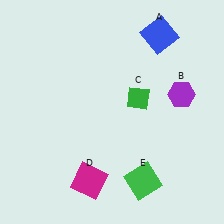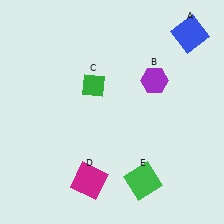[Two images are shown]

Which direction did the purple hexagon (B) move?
The purple hexagon (B) moved left.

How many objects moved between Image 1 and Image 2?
3 objects moved between the two images.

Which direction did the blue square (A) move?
The blue square (A) moved right.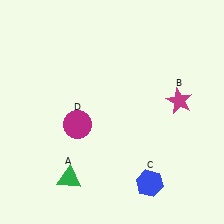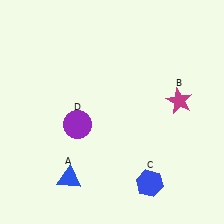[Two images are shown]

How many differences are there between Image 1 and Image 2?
There are 2 differences between the two images.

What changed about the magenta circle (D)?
In Image 1, D is magenta. In Image 2, it changed to purple.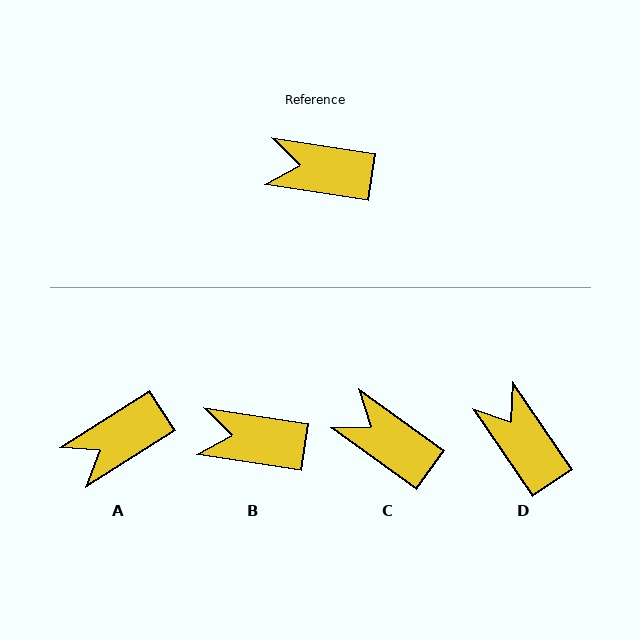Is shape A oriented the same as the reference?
No, it is off by about 41 degrees.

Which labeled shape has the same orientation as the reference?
B.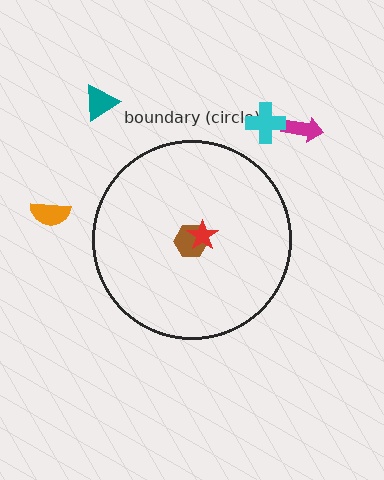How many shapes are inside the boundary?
2 inside, 4 outside.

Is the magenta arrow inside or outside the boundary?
Outside.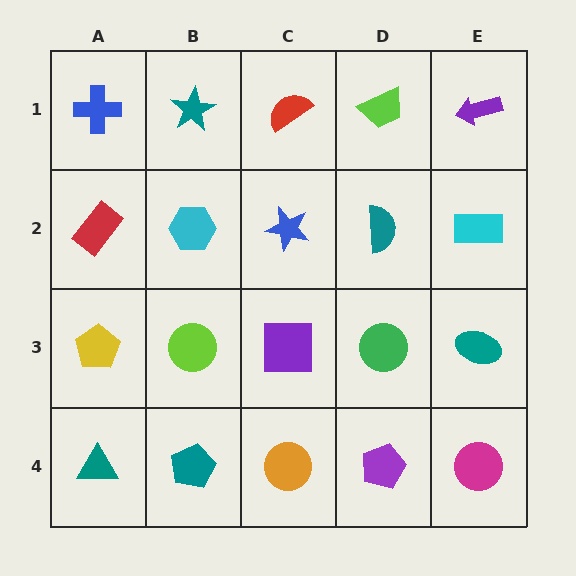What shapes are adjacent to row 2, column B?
A teal star (row 1, column B), a lime circle (row 3, column B), a red rectangle (row 2, column A), a blue star (row 2, column C).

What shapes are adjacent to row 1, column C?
A blue star (row 2, column C), a teal star (row 1, column B), a lime trapezoid (row 1, column D).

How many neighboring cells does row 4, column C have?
3.